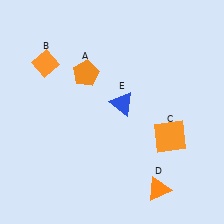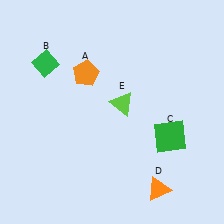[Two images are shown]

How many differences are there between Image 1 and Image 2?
There are 3 differences between the two images.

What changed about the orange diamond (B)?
In Image 1, B is orange. In Image 2, it changed to green.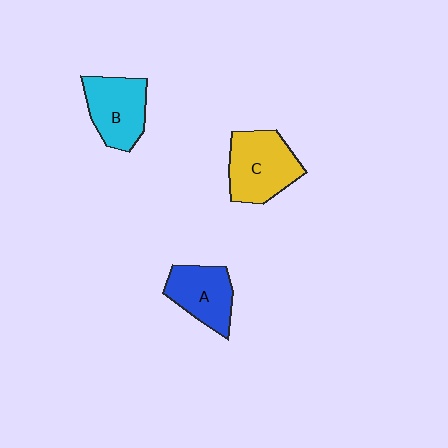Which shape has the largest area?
Shape C (yellow).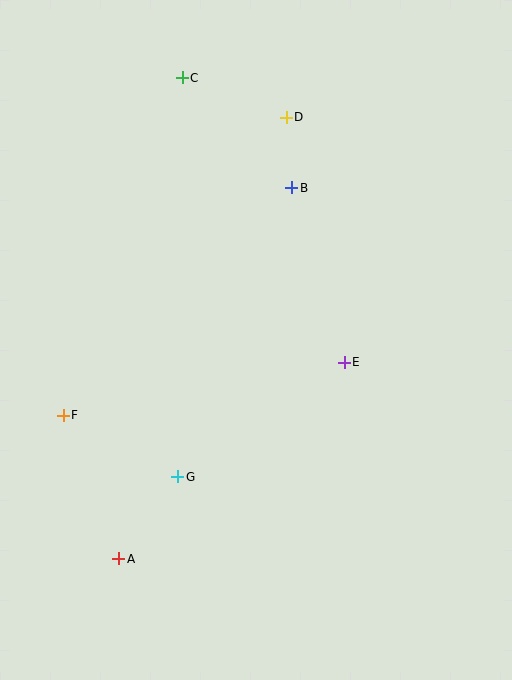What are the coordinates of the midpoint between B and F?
The midpoint between B and F is at (177, 302).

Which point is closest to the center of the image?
Point E at (344, 362) is closest to the center.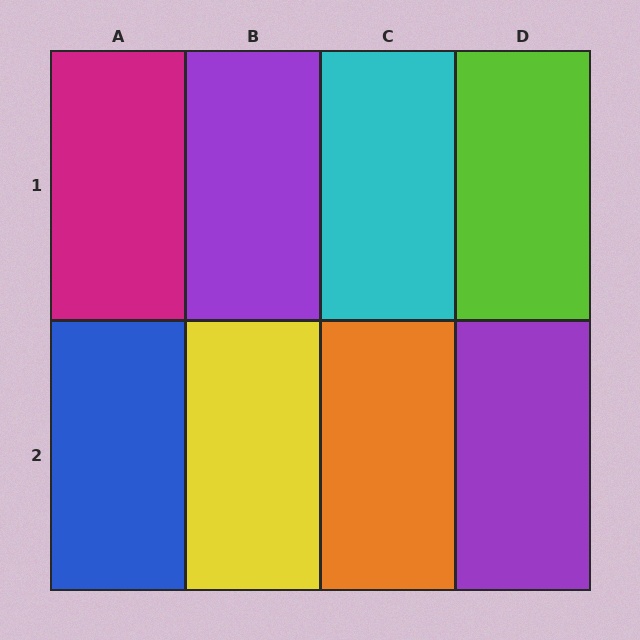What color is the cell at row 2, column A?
Blue.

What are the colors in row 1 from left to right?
Magenta, purple, cyan, lime.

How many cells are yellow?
1 cell is yellow.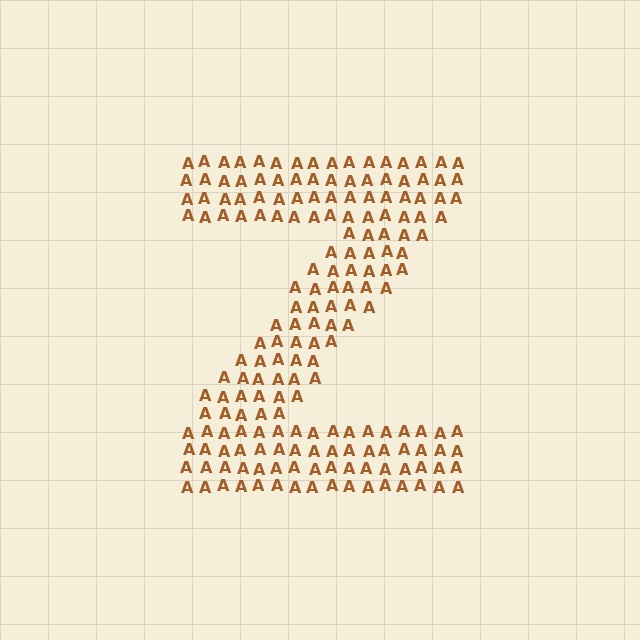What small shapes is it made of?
It is made of small letter A's.